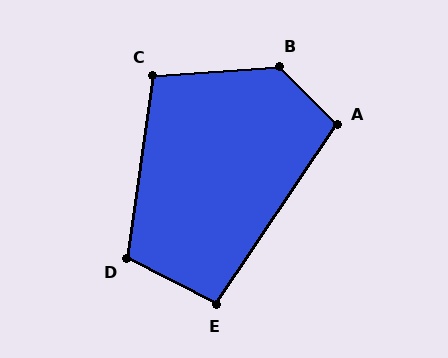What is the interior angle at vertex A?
Approximately 101 degrees (obtuse).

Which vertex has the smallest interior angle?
E, at approximately 97 degrees.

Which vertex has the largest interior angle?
B, at approximately 130 degrees.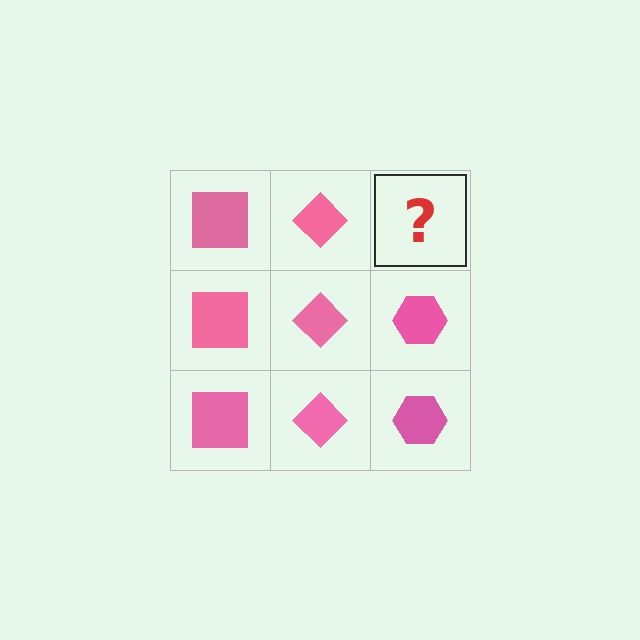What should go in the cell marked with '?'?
The missing cell should contain a pink hexagon.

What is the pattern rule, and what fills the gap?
The rule is that each column has a consistent shape. The gap should be filled with a pink hexagon.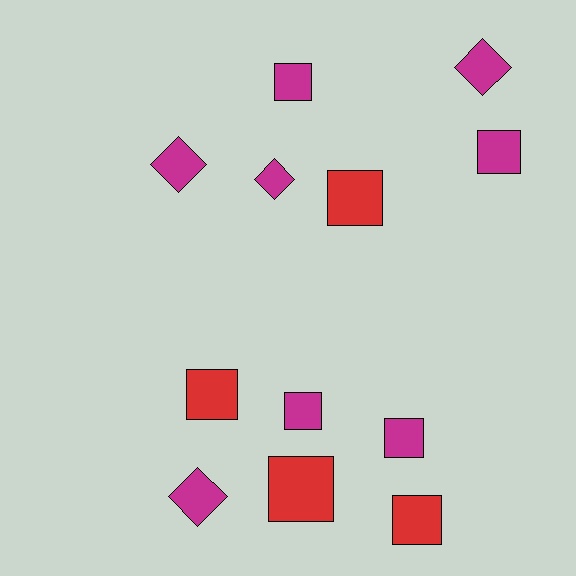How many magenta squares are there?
There are 4 magenta squares.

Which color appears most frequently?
Magenta, with 8 objects.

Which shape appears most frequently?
Square, with 8 objects.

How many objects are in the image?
There are 12 objects.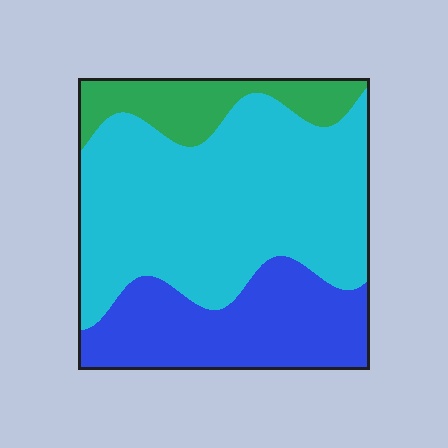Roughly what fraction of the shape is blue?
Blue takes up about one quarter (1/4) of the shape.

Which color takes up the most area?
Cyan, at roughly 60%.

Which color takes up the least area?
Green, at roughly 15%.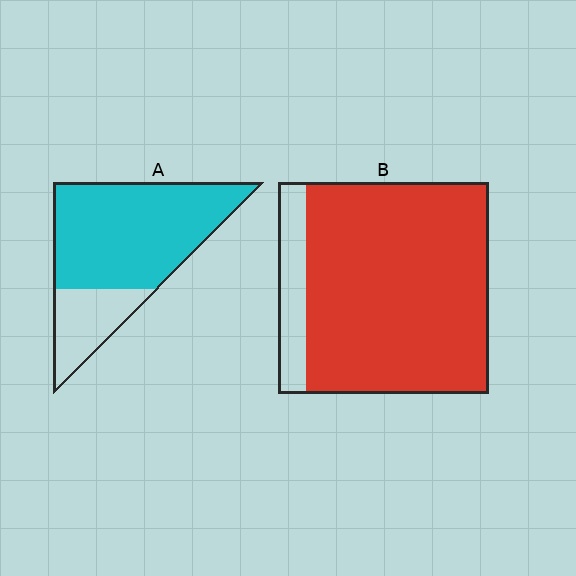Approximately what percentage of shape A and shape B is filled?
A is approximately 75% and B is approximately 85%.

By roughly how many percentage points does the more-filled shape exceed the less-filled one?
By roughly 10 percentage points (B over A).